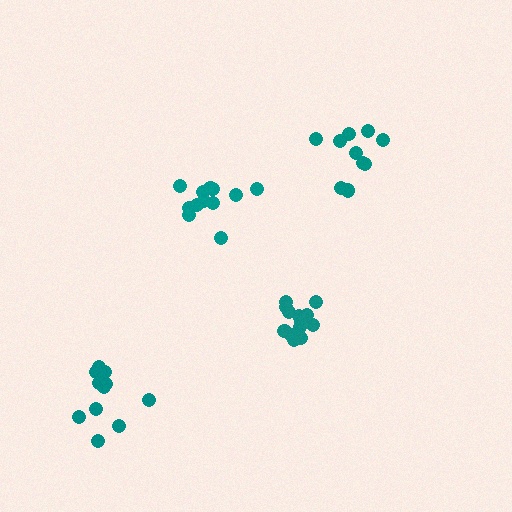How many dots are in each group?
Group 1: 13 dots, Group 2: 12 dots, Group 3: 10 dots, Group 4: 12 dots (47 total).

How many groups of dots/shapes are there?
There are 4 groups.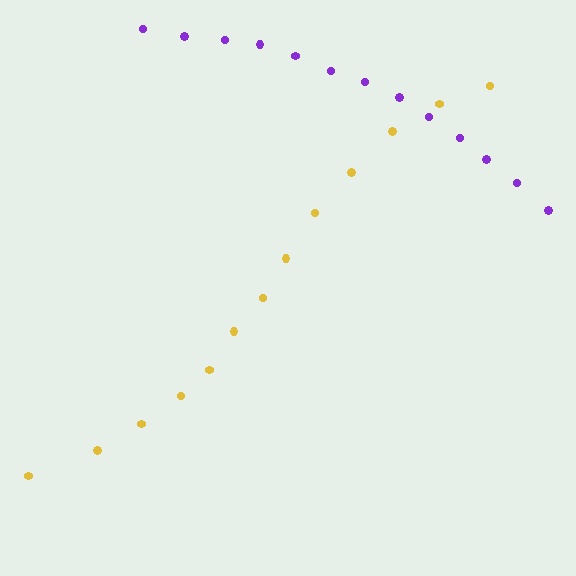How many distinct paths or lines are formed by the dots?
There are 2 distinct paths.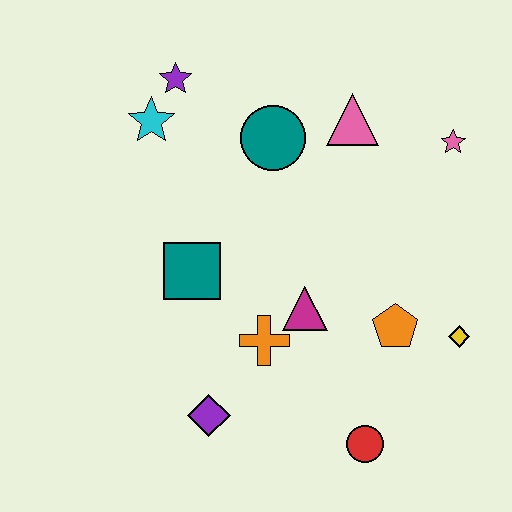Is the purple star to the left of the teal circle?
Yes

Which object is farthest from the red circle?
The purple star is farthest from the red circle.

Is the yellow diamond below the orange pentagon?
Yes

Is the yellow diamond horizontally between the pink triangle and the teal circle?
No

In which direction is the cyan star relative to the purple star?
The cyan star is below the purple star.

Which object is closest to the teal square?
The orange cross is closest to the teal square.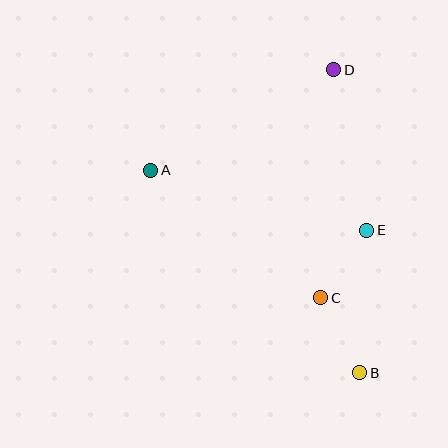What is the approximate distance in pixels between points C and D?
The distance between C and D is approximately 228 pixels.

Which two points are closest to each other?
Points C and E are closest to each other.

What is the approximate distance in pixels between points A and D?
The distance between A and D is approximately 209 pixels.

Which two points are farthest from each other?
Points B and D are farthest from each other.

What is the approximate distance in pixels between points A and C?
The distance between A and C is approximately 213 pixels.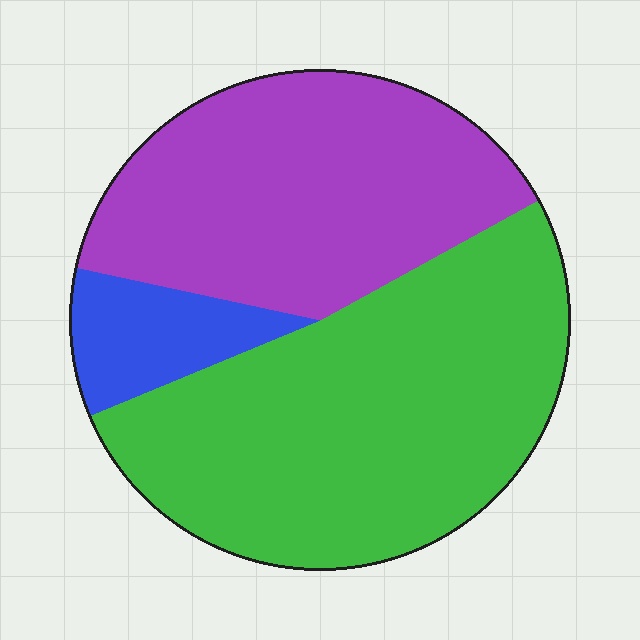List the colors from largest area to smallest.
From largest to smallest: green, purple, blue.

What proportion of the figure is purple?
Purple takes up about three eighths (3/8) of the figure.